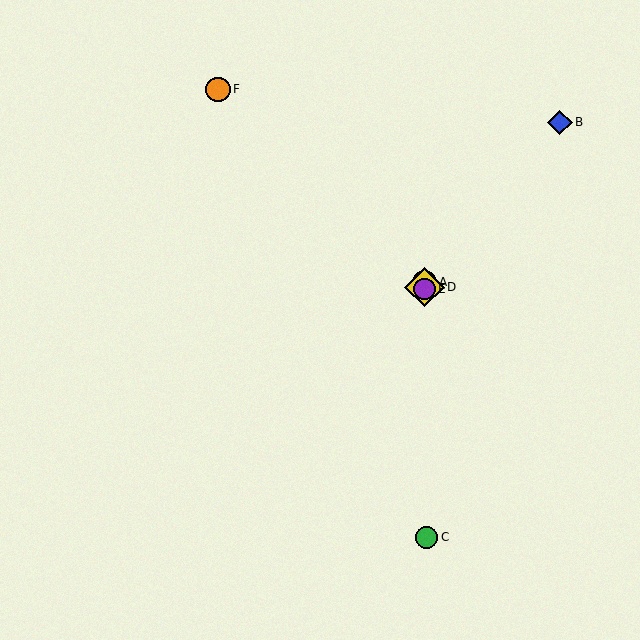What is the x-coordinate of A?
Object A is at x≈424.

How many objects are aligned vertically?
4 objects (A, C, D, E) are aligned vertically.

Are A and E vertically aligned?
Yes, both are at x≈424.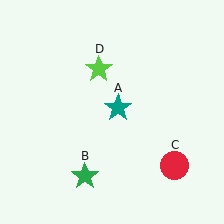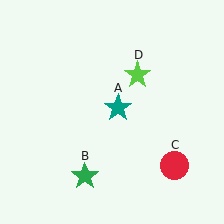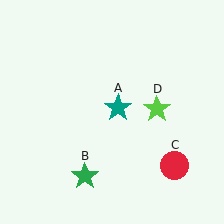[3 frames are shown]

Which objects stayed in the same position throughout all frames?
Teal star (object A) and green star (object B) and red circle (object C) remained stationary.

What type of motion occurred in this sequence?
The lime star (object D) rotated clockwise around the center of the scene.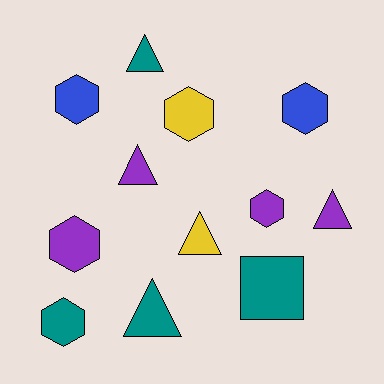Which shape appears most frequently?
Hexagon, with 6 objects.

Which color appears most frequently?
Teal, with 4 objects.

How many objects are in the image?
There are 12 objects.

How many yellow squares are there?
There are no yellow squares.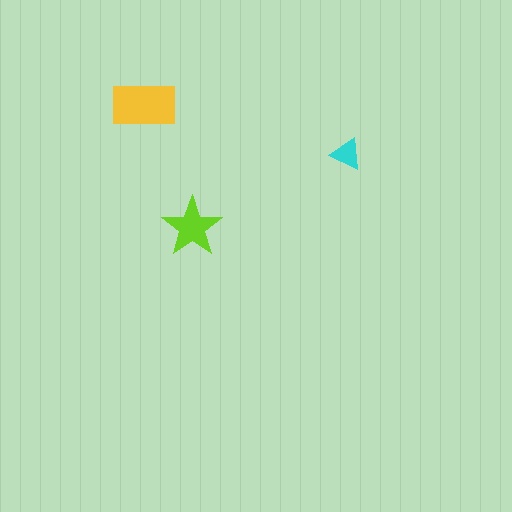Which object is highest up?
The yellow rectangle is topmost.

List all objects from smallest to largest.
The cyan triangle, the lime star, the yellow rectangle.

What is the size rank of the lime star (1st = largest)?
2nd.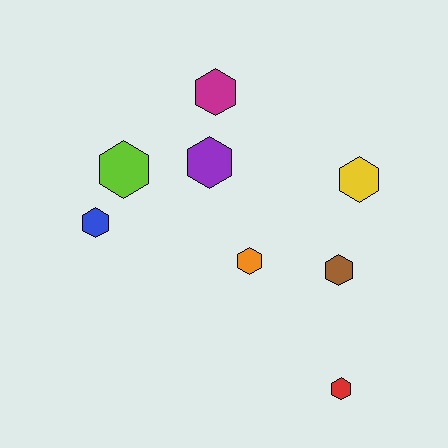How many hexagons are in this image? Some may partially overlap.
There are 8 hexagons.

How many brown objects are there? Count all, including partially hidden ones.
There is 1 brown object.